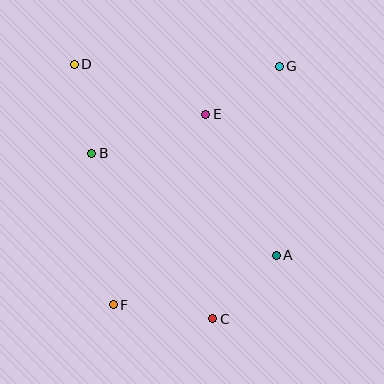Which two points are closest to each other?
Points E and G are closest to each other.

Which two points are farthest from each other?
Points F and G are farthest from each other.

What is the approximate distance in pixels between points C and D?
The distance between C and D is approximately 290 pixels.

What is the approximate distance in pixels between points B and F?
The distance between B and F is approximately 153 pixels.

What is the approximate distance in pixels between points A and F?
The distance between A and F is approximately 170 pixels.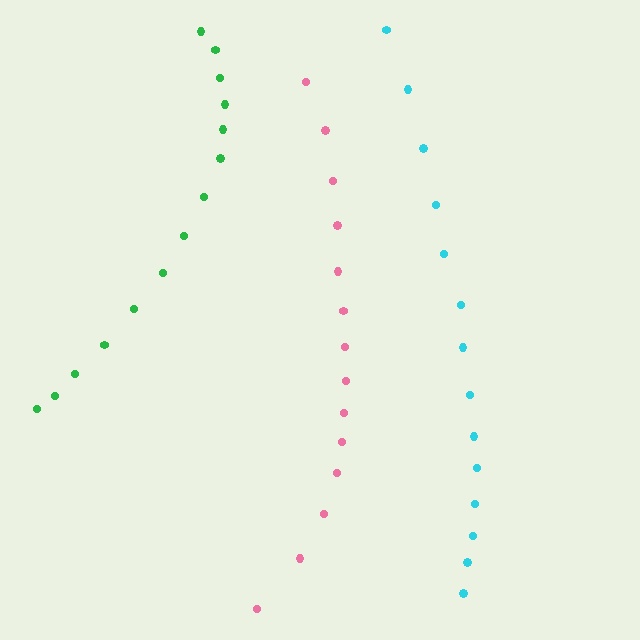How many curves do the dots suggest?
There are 3 distinct paths.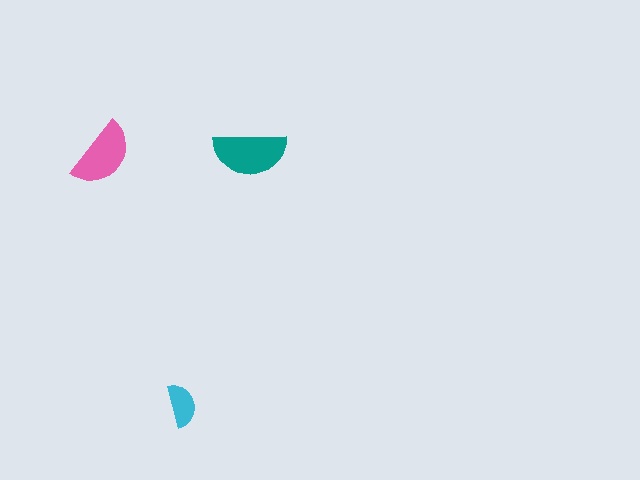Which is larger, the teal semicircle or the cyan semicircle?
The teal one.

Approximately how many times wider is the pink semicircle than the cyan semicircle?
About 1.5 times wider.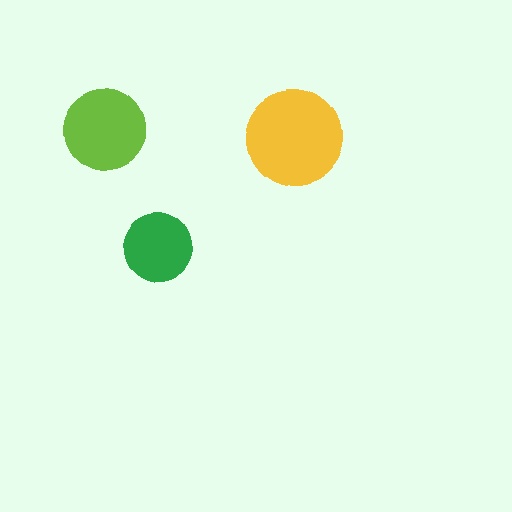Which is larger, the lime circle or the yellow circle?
The yellow one.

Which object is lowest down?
The green circle is bottommost.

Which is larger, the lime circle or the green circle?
The lime one.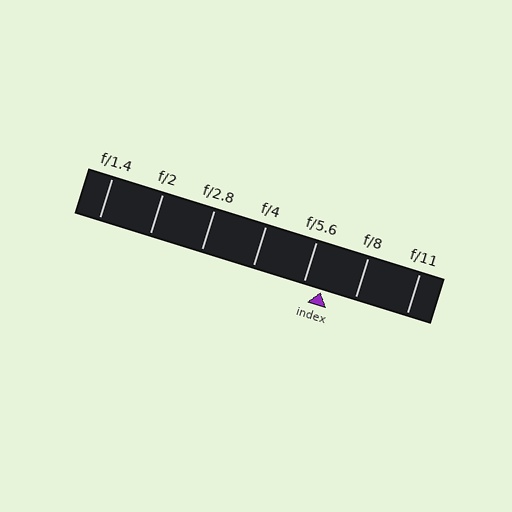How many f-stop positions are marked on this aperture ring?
There are 7 f-stop positions marked.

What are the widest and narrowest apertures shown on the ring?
The widest aperture shown is f/1.4 and the narrowest is f/11.